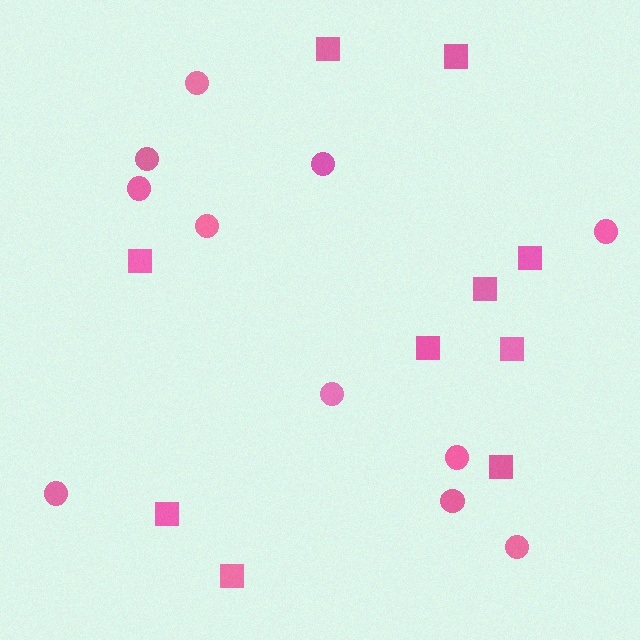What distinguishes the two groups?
There are 2 groups: one group of squares (10) and one group of circles (11).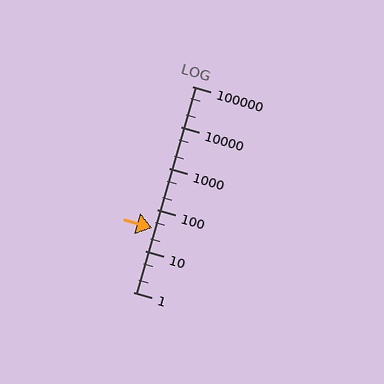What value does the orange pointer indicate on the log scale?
The pointer indicates approximately 35.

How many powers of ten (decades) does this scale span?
The scale spans 5 decades, from 1 to 100000.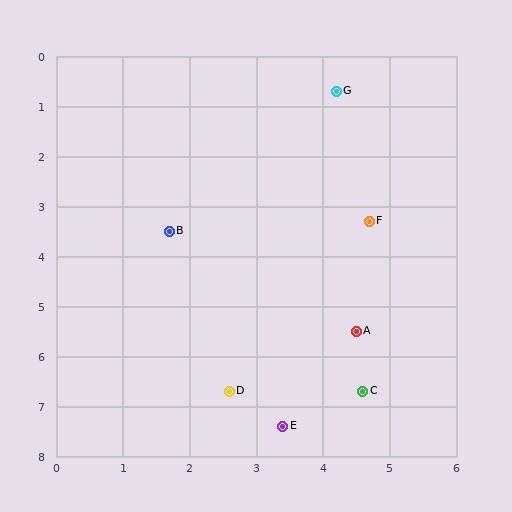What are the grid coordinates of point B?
Point B is at approximately (1.7, 3.5).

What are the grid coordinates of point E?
Point E is at approximately (3.4, 7.4).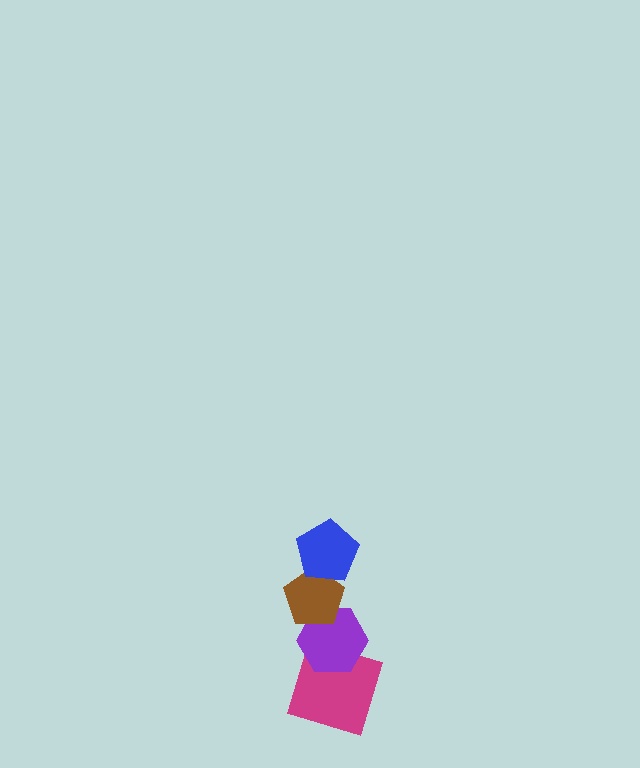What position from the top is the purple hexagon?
The purple hexagon is 3rd from the top.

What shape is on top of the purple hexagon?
The brown pentagon is on top of the purple hexagon.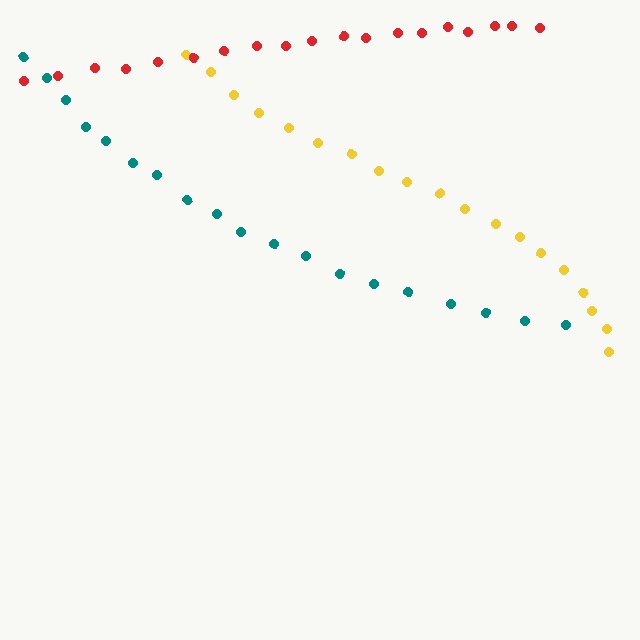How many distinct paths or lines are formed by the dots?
There are 3 distinct paths.